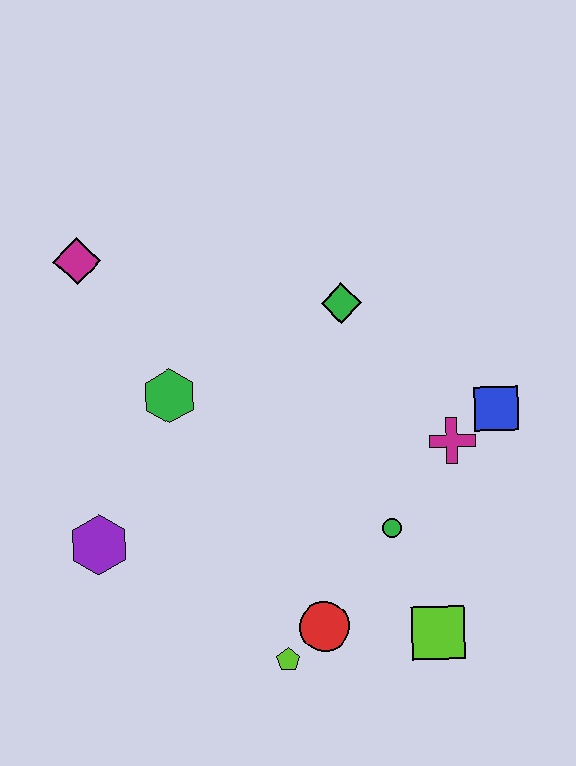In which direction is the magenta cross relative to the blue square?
The magenta cross is to the left of the blue square.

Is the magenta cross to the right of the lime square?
Yes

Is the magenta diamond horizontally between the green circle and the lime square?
No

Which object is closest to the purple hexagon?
The green hexagon is closest to the purple hexagon.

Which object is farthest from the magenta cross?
The magenta diamond is farthest from the magenta cross.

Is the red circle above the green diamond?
No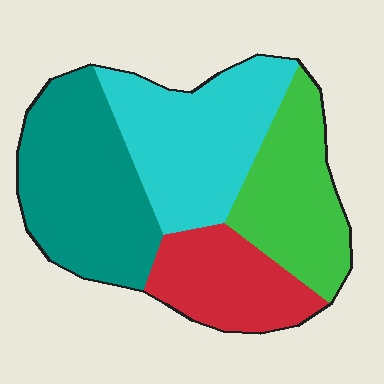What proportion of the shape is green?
Green takes up less than a quarter of the shape.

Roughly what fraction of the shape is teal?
Teal covers 31% of the shape.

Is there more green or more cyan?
Cyan.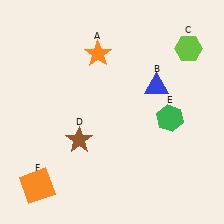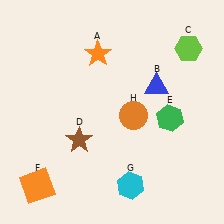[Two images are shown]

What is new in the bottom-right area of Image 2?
An orange circle (H) was added in the bottom-right area of Image 2.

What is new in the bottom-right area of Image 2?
A cyan hexagon (G) was added in the bottom-right area of Image 2.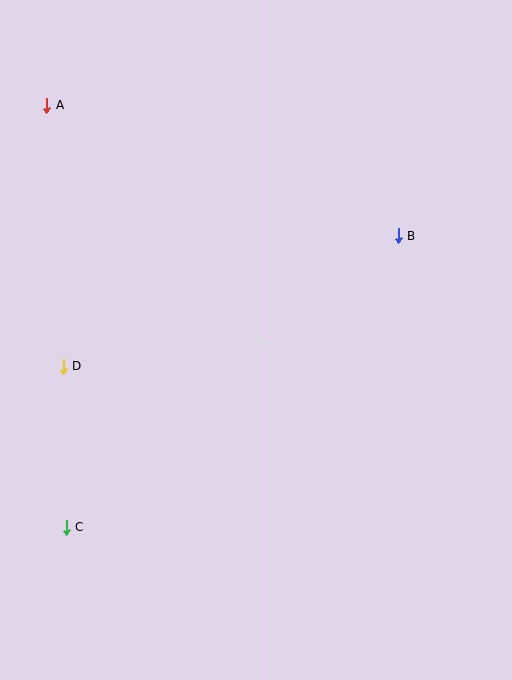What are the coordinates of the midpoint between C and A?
The midpoint between C and A is at (57, 316).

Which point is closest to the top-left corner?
Point A is closest to the top-left corner.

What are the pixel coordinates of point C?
Point C is at (66, 527).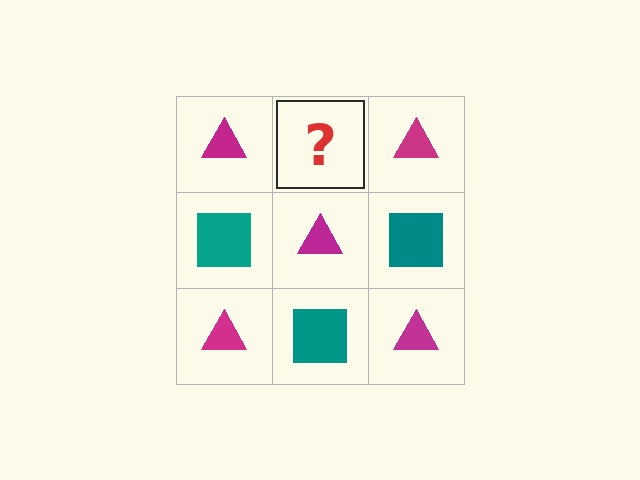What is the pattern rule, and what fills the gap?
The rule is that it alternates magenta triangle and teal square in a checkerboard pattern. The gap should be filled with a teal square.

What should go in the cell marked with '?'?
The missing cell should contain a teal square.